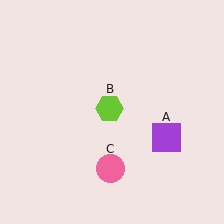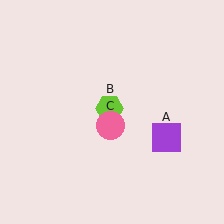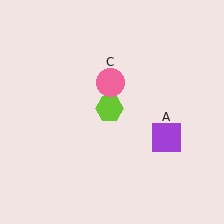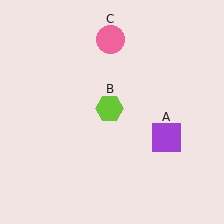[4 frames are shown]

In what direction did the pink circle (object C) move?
The pink circle (object C) moved up.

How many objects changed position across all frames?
1 object changed position: pink circle (object C).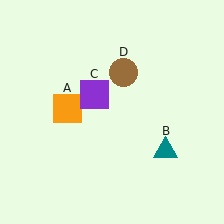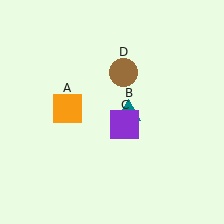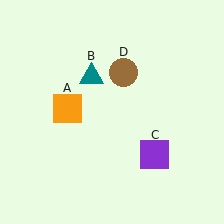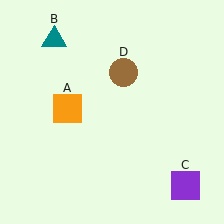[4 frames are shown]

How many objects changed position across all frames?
2 objects changed position: teal triangle (object B), purple square (object C).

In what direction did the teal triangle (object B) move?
The teal triangle (object B) moved up and to the left.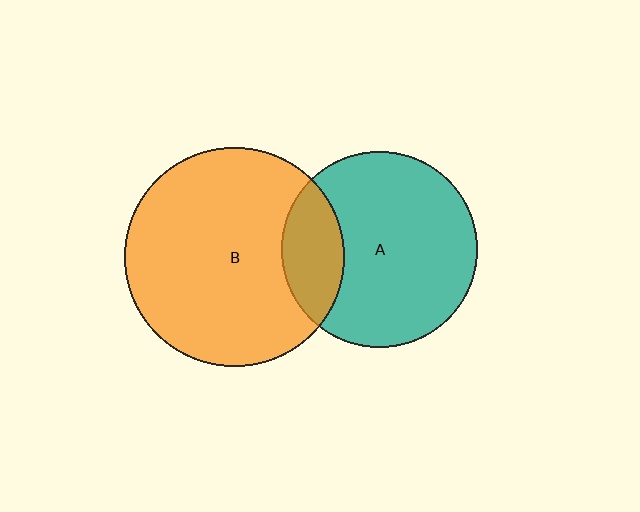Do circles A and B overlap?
Yes.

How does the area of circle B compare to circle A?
Approximately 1.3 times.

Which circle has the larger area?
Circle B (orange).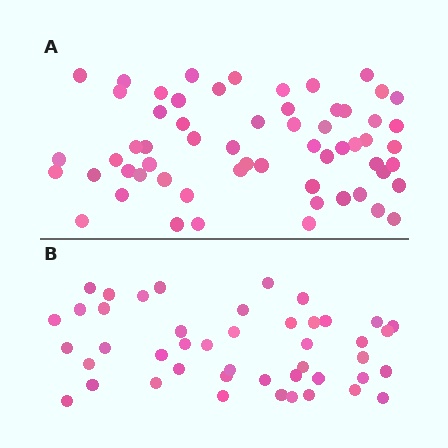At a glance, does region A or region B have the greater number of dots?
Region A (the top region) has more dots.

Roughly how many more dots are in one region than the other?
Region A has approximately 15 more dots than region B.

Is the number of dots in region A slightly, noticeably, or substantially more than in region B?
Region A has noticeably more, but not dramatically so. The ratio is roughly 1.3 to 1.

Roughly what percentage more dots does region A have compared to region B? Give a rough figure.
About 35% more.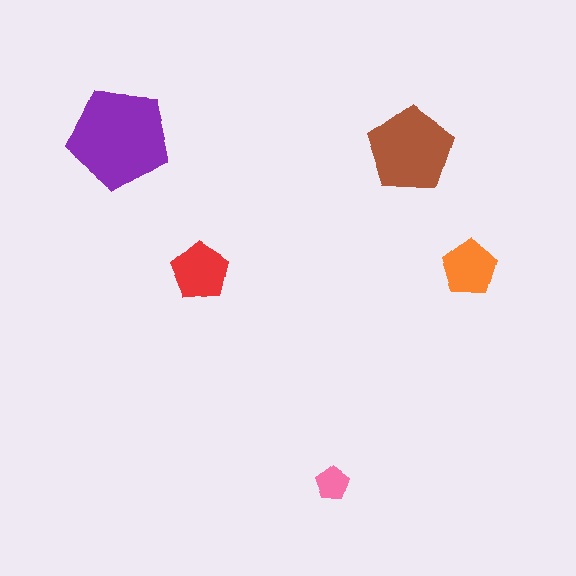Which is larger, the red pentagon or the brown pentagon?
The brown one.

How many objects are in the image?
There are 5 objects in the image.